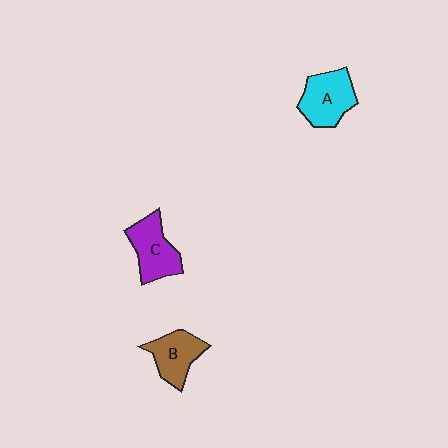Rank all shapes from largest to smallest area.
From largest to smallest: A (cyan), C (purple), B (brown).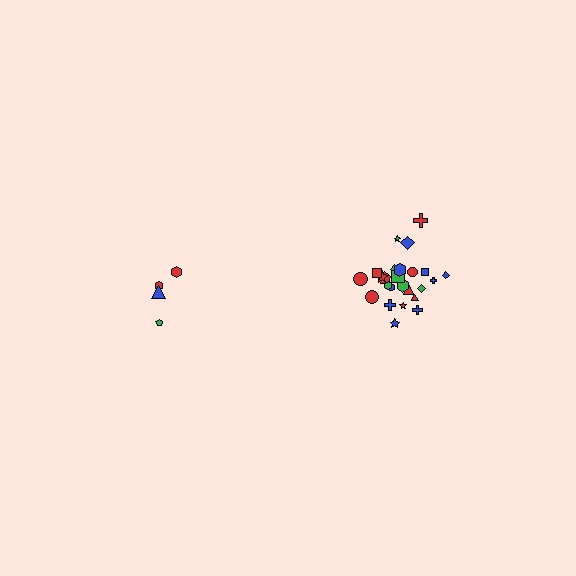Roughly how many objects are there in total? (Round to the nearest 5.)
Roughly 30 objects in total.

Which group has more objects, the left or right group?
The right group.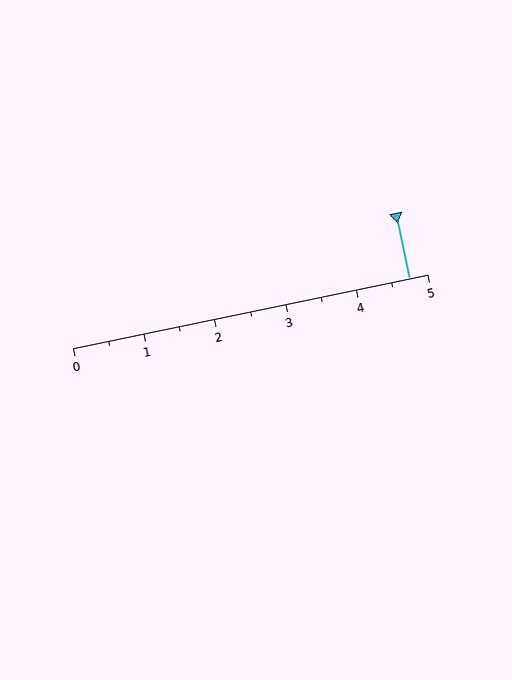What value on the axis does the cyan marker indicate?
The marker indicates approximately 4.8.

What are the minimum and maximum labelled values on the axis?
The axis runs from 0 to 5.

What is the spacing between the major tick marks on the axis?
The major ticks are spaced 1 apart.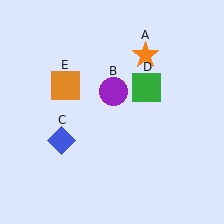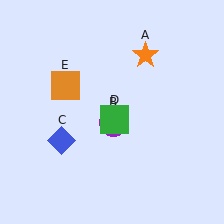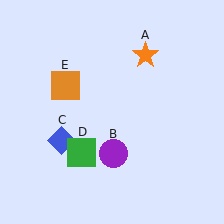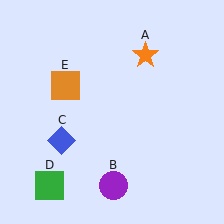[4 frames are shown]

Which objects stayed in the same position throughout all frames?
Orange star (object A) and blue diamond (object C) and orange square (object E) remained stationary.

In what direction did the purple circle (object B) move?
The purple circle (object B) moved down.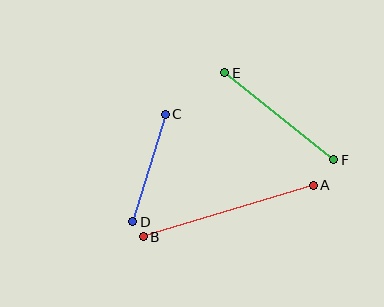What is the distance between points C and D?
The distance is approximately 112 pixels.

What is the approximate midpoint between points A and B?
The midpoint is at approximately (228, 211) pixels.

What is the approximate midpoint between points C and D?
The midpoint is at approximately (149, 168) pixels.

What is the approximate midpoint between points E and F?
The midpoint is at approximately (279, 116) pixels.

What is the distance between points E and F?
The distance is approximately 139 pixels.